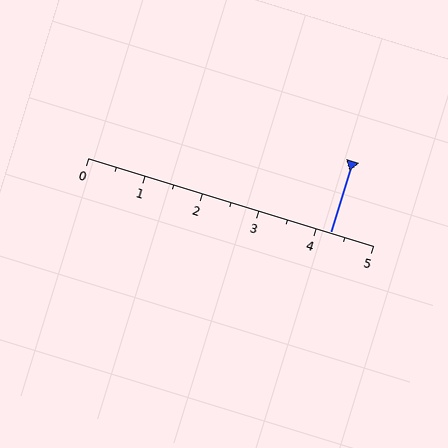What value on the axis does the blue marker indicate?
The marker indicates approximately 4.2.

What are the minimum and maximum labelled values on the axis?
The axis runs from 0 to 5.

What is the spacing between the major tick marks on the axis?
The major ticks are spaced 1 apart.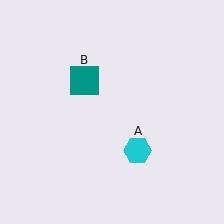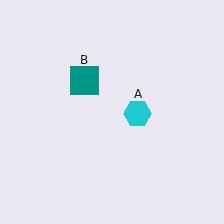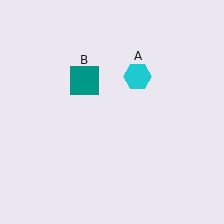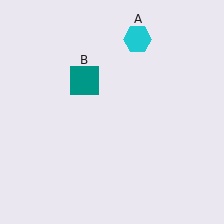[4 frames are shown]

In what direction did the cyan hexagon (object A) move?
The cyan hexagon (object A) moved up.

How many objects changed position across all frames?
1 object changed position: cyan hexagon (object A).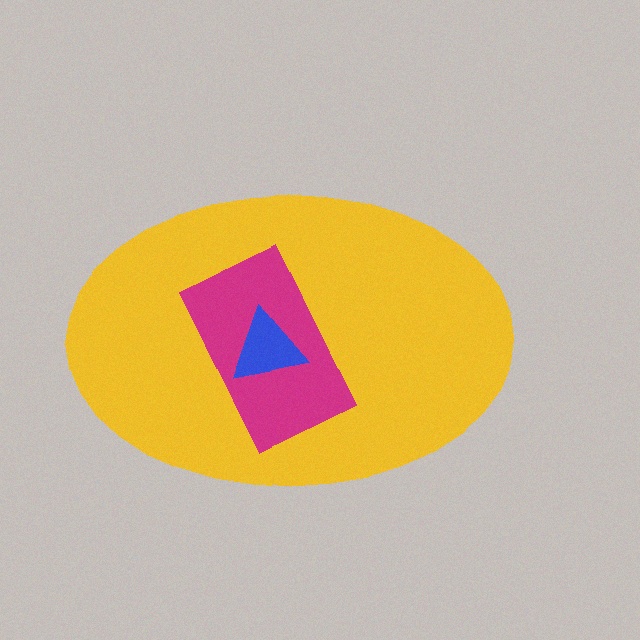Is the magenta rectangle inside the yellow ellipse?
Yes.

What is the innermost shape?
The blue triangle.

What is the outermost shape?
The yellow ellipse.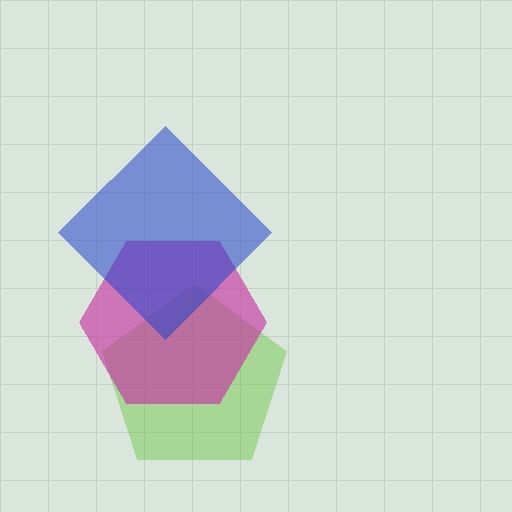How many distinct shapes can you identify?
There are 3 distinct shapes: a lime pentagon, a magenta hexagon, a blue diamond.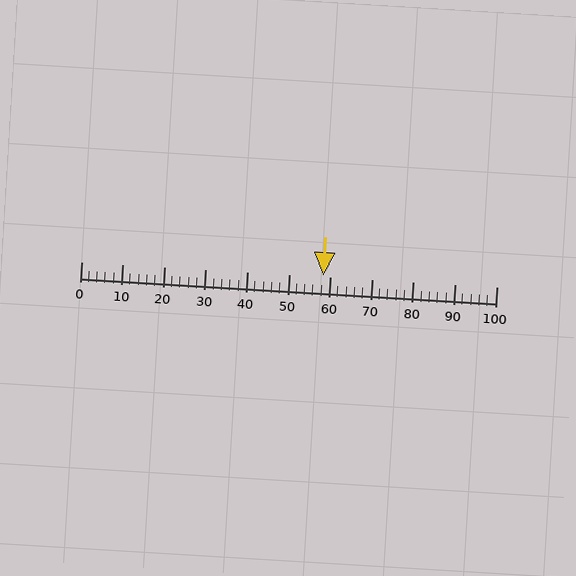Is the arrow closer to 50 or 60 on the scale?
The arrow is closer to 60.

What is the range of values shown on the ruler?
The ruler shows values from 0 to 100.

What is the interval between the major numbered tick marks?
The major tick marks are spaced 10 units apart.